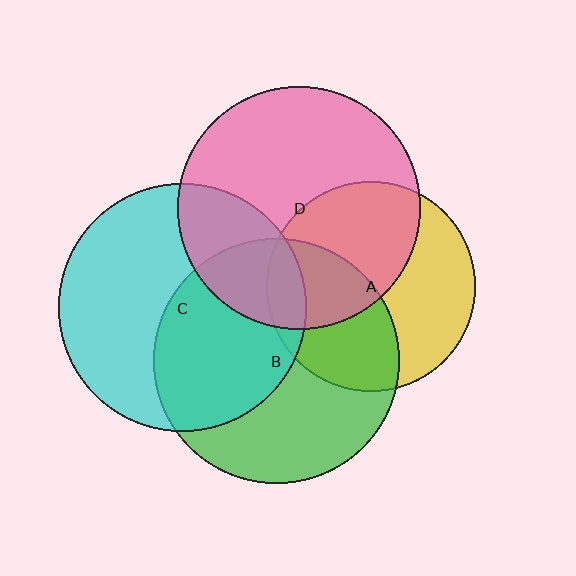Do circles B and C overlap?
Yes.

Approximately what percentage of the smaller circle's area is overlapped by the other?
Approximately 45%.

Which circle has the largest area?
Circle C (cyan).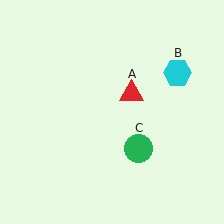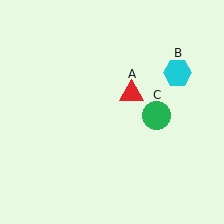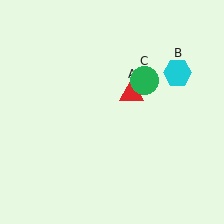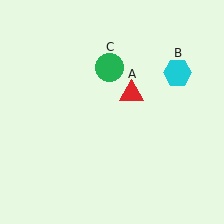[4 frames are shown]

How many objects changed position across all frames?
1 object changed position: green circle (object C).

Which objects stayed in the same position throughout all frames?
Red triangle (object A) and cyan hexagon (object B) remained stationary.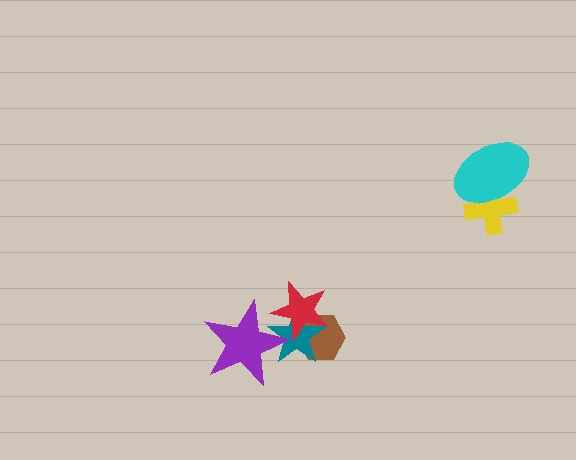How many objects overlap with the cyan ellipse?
1 object overlaps with the cyan ellipse.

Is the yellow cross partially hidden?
Yes, it is partially covered by another shape.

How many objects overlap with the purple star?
2 objects overlap with the purple star.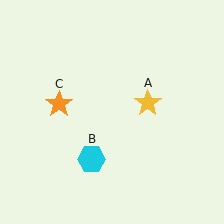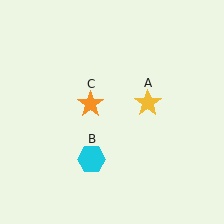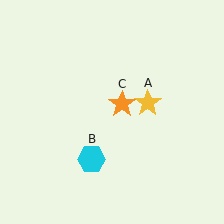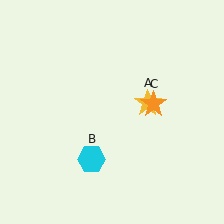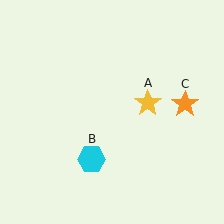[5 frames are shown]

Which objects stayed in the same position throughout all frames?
Yellow star (object A) and cyan hexagon (object B) remained stationary.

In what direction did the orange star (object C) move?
The orange star (object C) moved right.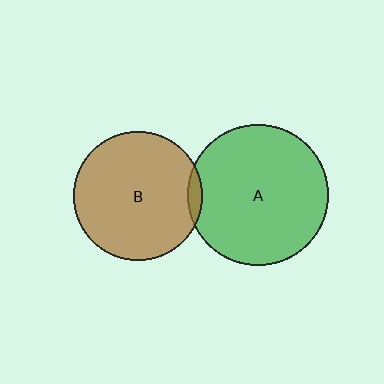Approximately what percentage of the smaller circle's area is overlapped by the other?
Approximately 5%.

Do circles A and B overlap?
Yes.